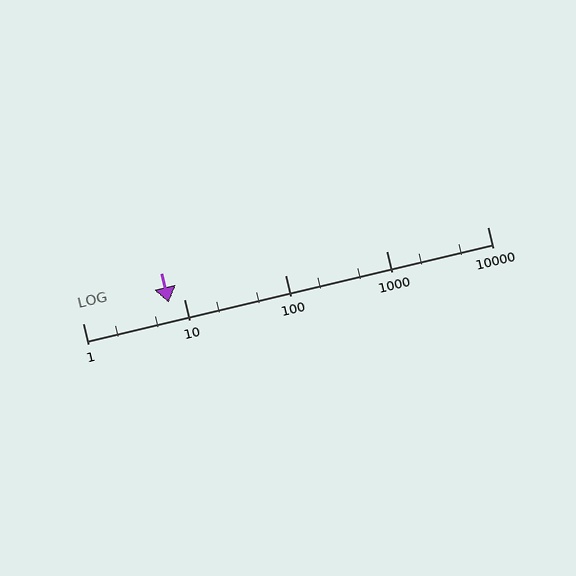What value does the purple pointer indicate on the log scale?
The pointer indicates approximately 7.1.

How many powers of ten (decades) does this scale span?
The scale spans 4 decades, from 1 to 10000.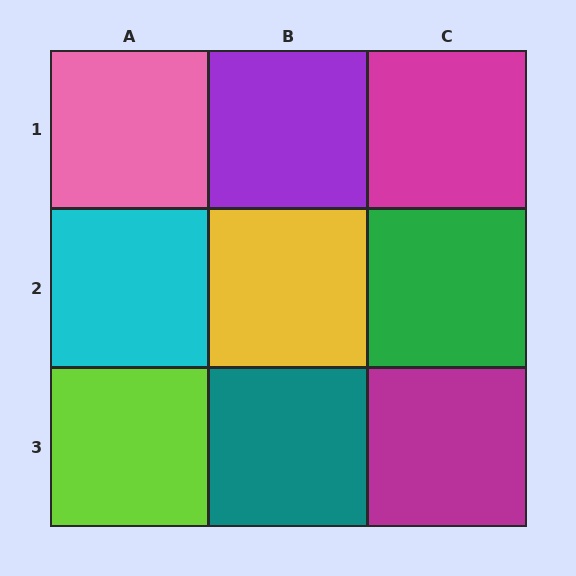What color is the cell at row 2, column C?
Green.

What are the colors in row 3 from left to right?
Lime, teal, magenta.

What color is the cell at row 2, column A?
Cyan.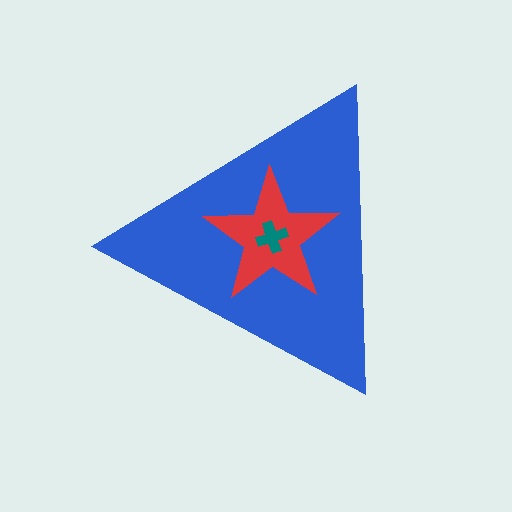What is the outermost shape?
The blue triangle.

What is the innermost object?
The teal cross.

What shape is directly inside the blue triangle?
The red star.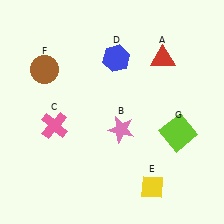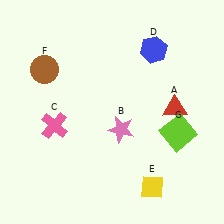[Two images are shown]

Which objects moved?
The objects that moved are: the red triangle (A), the blue hexagon (D).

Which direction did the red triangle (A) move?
The red triangle (A) moved down.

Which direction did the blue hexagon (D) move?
The blue hexagon (D) moved right.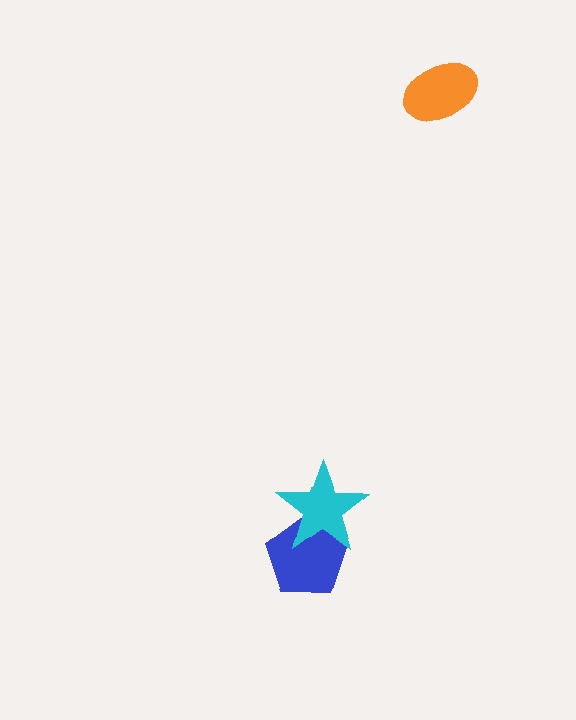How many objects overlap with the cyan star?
1 object overlaps with the cyan star.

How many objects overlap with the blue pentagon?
1 object overlaps with the blue pentagon.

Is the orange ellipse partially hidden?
No, no other shape covers it.